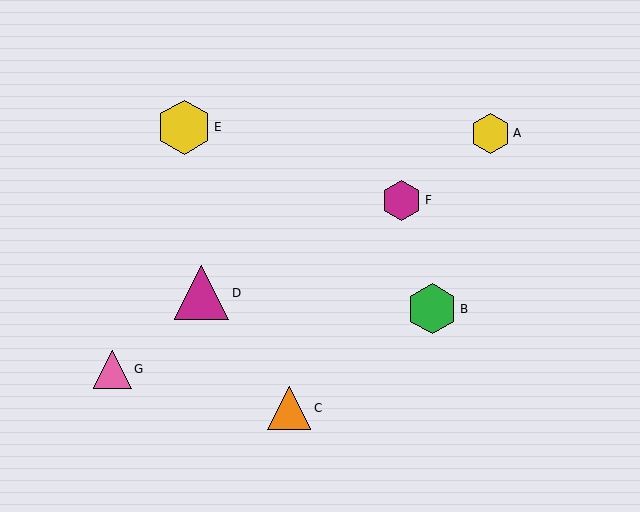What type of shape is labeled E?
Shape E is a yellow hexagon.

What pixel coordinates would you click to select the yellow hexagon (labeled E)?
Click at (184, 127) to select the yellow hexagon E.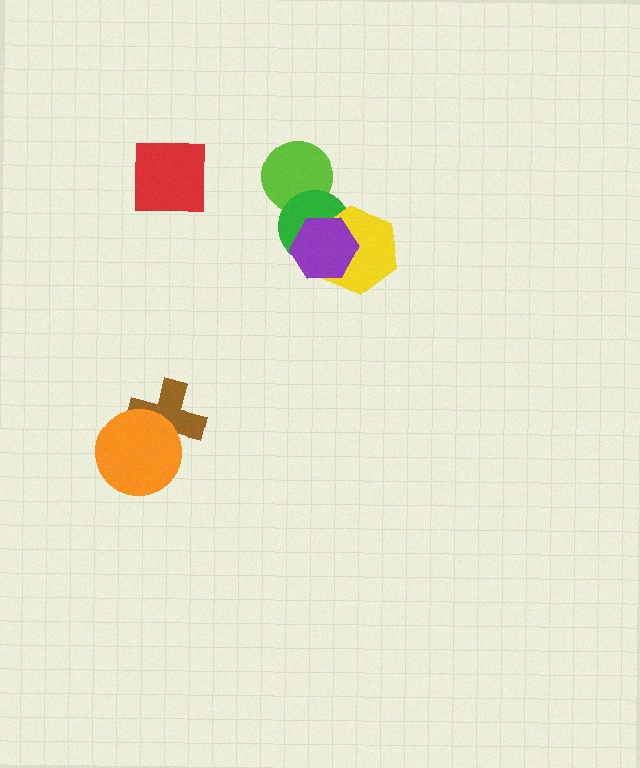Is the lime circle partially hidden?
Yes, it is partially covered by another shape.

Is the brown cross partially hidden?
Yes, it is partially covered by another shape.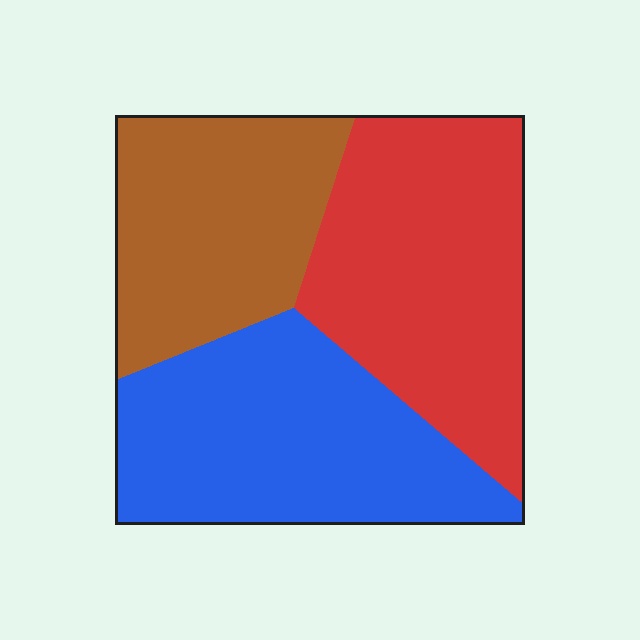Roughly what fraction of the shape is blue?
Blue takes up between a quarter and a half of the shape.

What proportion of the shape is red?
Red covers roughly 35% of the shape.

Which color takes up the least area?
Brown, at roughly 30%.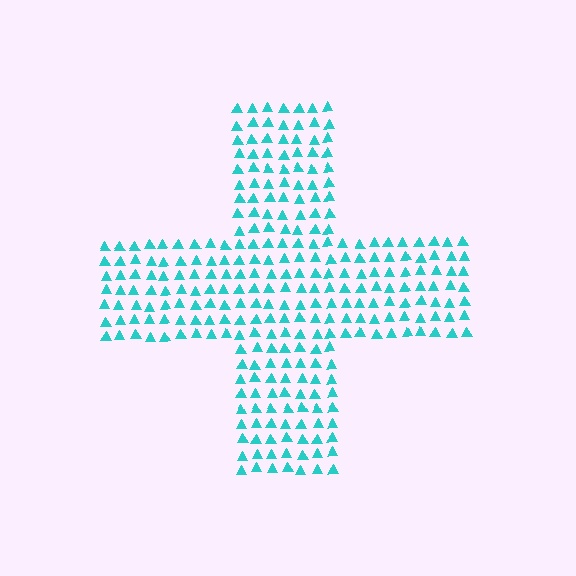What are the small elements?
The small elements are triangles.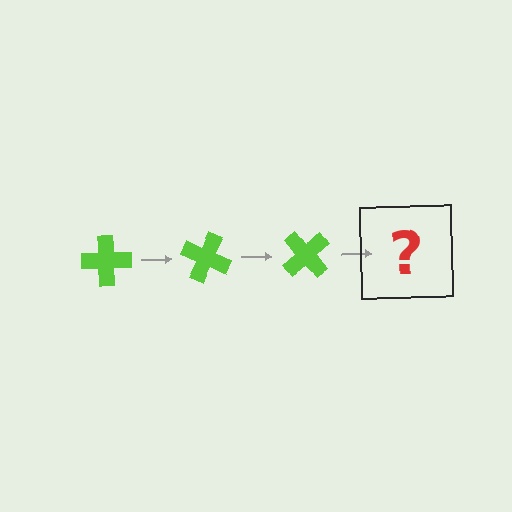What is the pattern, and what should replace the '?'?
The pattern is that the cross rotates 25 degrees each step. The '?' should be a lime cross rotated 75 degrees.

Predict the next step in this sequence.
The next step is a lime cross rotated 75 degrees.